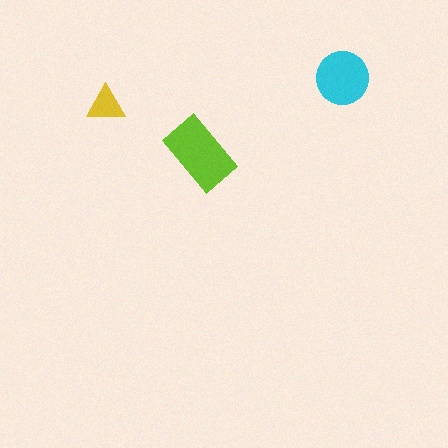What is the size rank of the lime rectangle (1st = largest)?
1st.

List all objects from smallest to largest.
The yellow triangle, the cyan circle, the lime rectangle.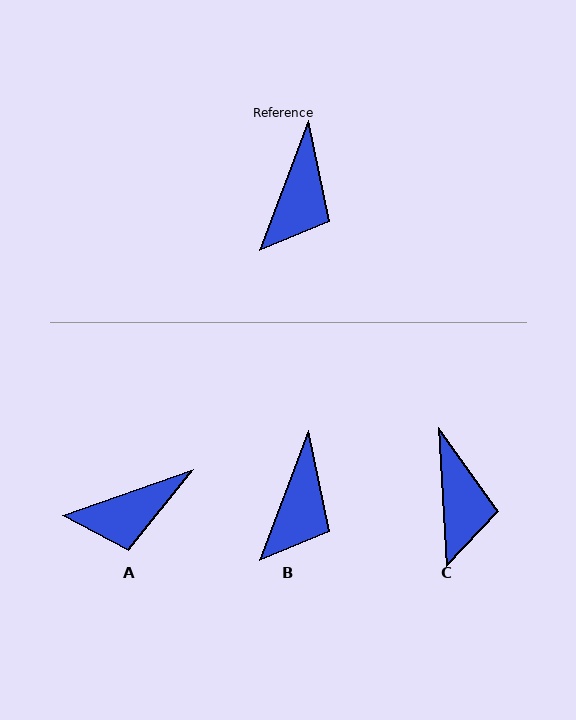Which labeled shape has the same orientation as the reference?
B.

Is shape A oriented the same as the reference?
No, it is off by about 50 degrees.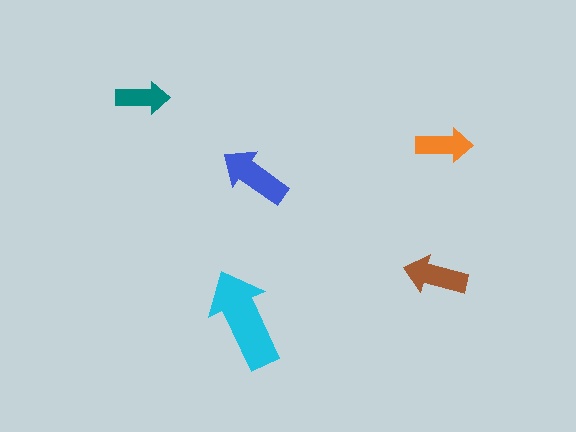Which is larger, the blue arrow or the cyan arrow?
The cyan one.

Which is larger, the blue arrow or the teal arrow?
The blue one.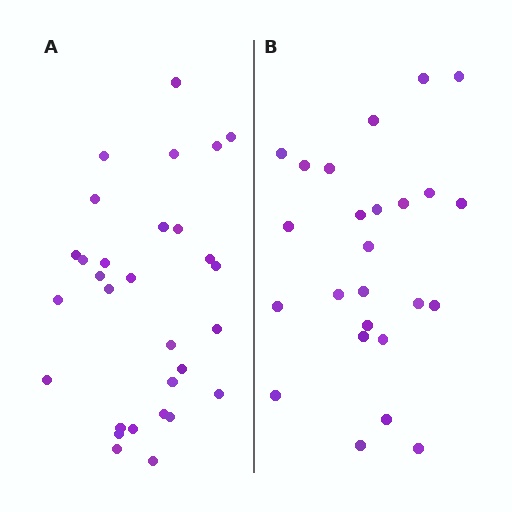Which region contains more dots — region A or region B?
Region A (the left region) has more dots.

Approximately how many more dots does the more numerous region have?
Region A has about 5 more dots than region B.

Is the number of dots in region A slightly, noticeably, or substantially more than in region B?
Region A has only slightly more — the two regions are fairly close. The ratio is roughly 1.2 to 1.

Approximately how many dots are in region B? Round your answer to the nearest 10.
About 20 dots. (The exact count is 25, which rounds to 20.)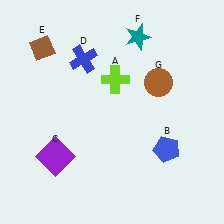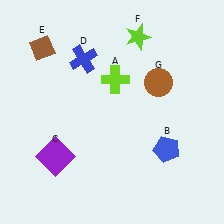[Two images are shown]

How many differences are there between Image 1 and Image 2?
There is 1 difference between the two images.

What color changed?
The star (F) changed from teal in Image 1 to lime in Image 2.